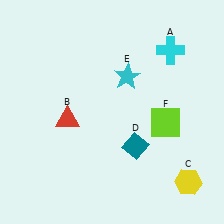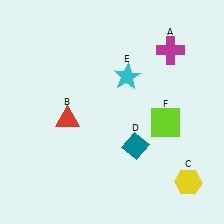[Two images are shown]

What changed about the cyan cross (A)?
In Image 1, A is cyan. In Image 2, it changed to magenta.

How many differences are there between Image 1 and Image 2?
There is 1 difference between the two images.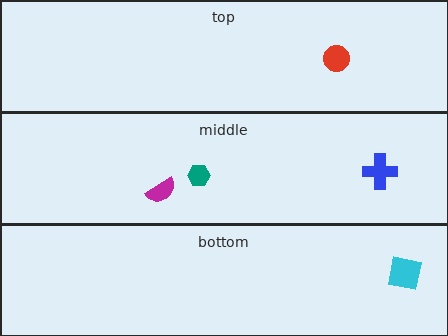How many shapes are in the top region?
1.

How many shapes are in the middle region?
3.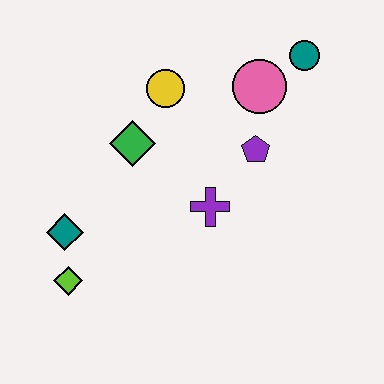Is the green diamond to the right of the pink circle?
No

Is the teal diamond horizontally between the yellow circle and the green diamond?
No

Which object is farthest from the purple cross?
The teal circle is farthest from the purple cross.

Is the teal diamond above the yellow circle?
No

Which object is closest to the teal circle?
The pink circle is closest to the teal circle.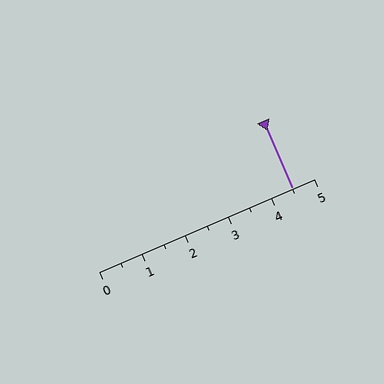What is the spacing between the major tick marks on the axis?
The major ticks are spaced 1 apart.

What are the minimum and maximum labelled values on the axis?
The axis runs from 0 to 5.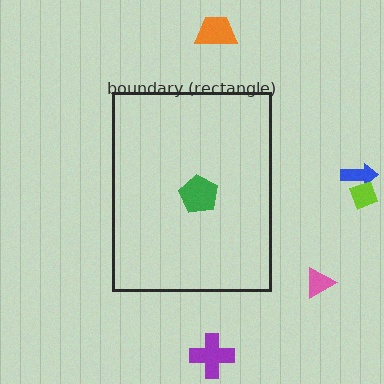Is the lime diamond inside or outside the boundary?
Outside.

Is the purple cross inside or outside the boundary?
Outside.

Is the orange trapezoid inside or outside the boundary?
Outside.